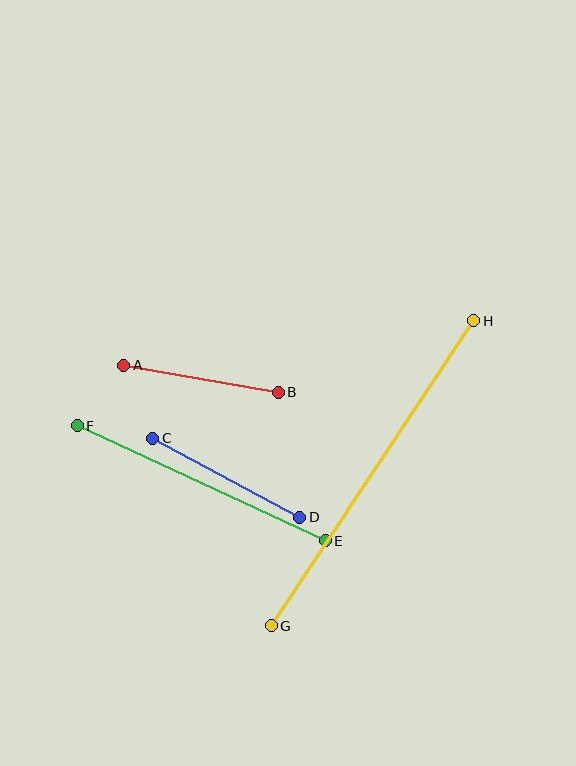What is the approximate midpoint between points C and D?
The midpoint is at approximately (226, 478) pixels.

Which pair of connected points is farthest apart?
Points G and H are farthest apart.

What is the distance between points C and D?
The distance is approximately 167 pixels.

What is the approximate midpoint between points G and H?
The midpoint is at approximately (372, 473) pixels.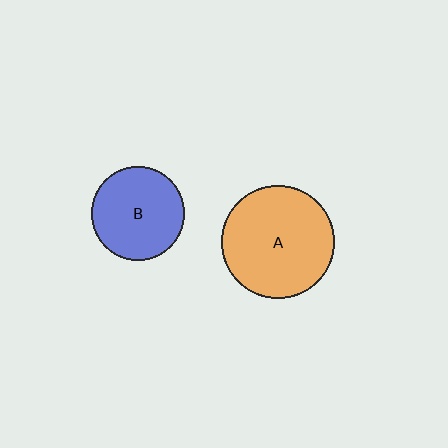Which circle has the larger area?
Circle A (orange).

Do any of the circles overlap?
No, none of the circles overlap.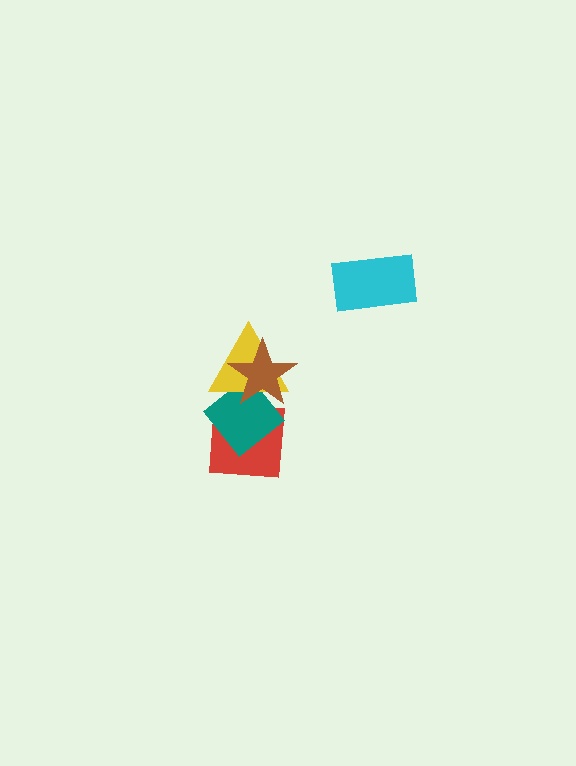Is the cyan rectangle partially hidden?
No, no other shape covers it.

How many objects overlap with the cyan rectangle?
0 objects overlap with the cyan rectangle.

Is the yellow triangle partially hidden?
Yes, it is partially covered by another shape.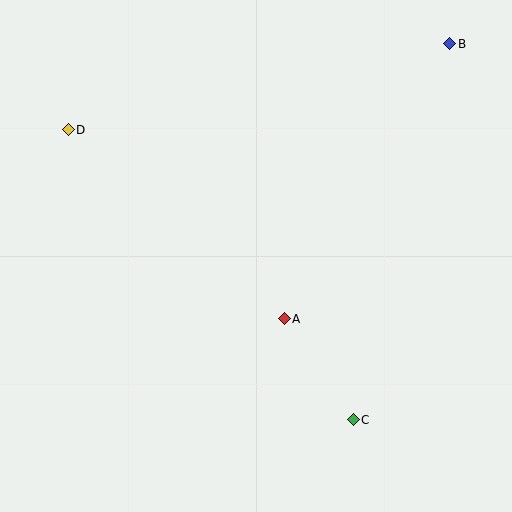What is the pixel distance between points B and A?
The distance between B and A is 321 pixels.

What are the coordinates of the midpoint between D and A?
The midpoint between D and A is at (176, 224).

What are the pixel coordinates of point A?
Point A is at (284, 319).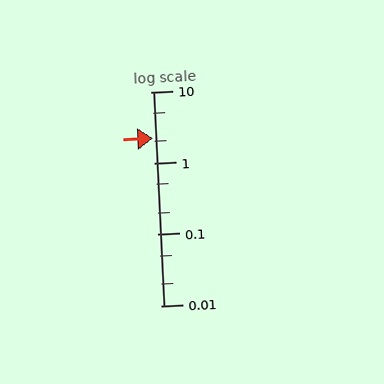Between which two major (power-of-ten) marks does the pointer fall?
The pointer is between 1 and 10.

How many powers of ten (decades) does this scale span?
The scale spans 3 decades, from 0.01 to 10.